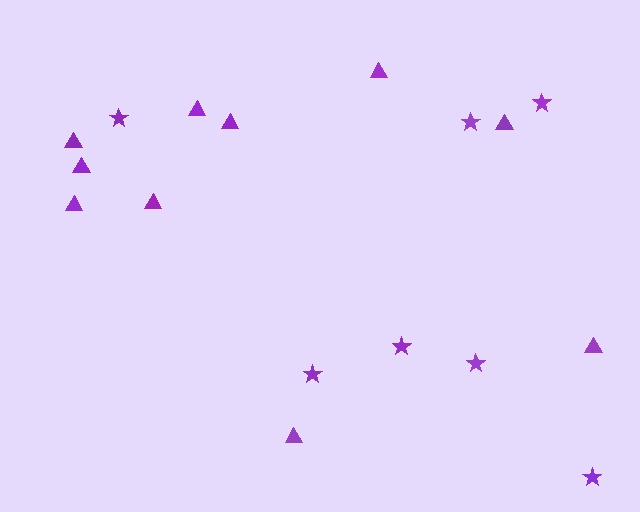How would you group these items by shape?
There are 2 groups: one group of triangles (10) and one group of stars (7).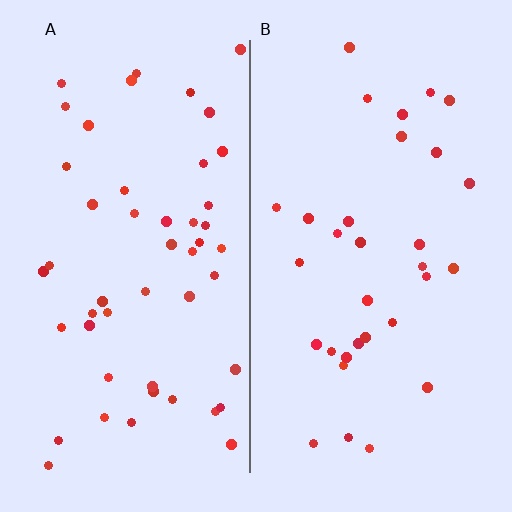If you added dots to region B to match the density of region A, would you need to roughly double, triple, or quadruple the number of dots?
Approximately double.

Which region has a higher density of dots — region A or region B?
A (the left).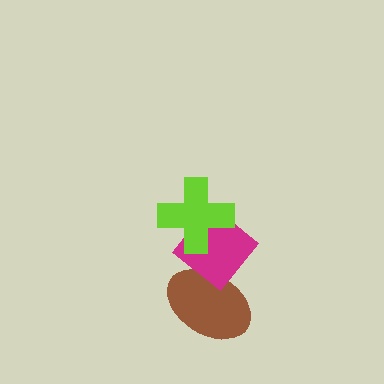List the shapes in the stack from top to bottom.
From top to bottom: the lime cross, the magenta diamond, the brown ellipse.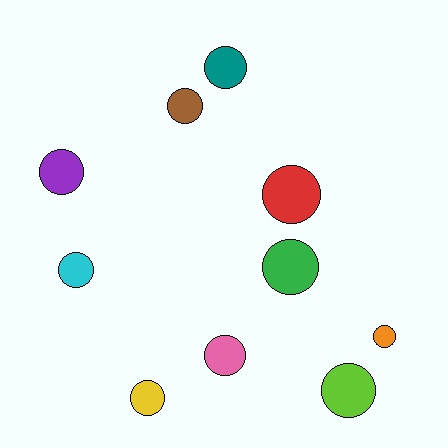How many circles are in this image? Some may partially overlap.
There are 10 circles.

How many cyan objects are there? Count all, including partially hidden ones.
There is 1 cyan object.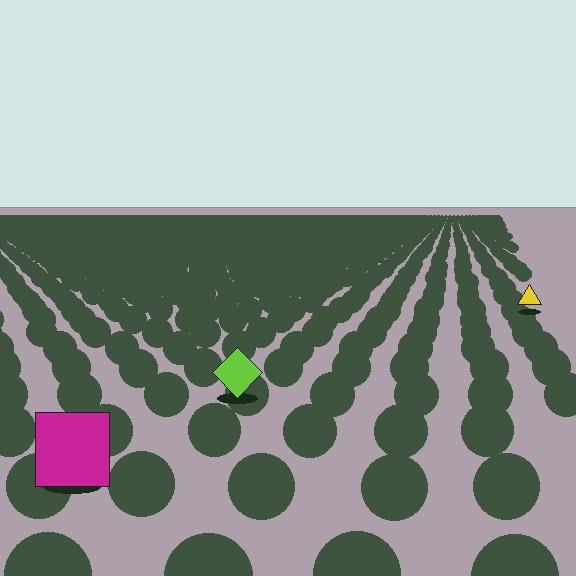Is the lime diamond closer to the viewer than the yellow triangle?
Yes. The lime diamond is closer — you can tell from the texture gradient: the ground texture is coarser near it.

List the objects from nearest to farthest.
From nearest to farthest: the magenta square, the lime diamond, the yellow triangle.